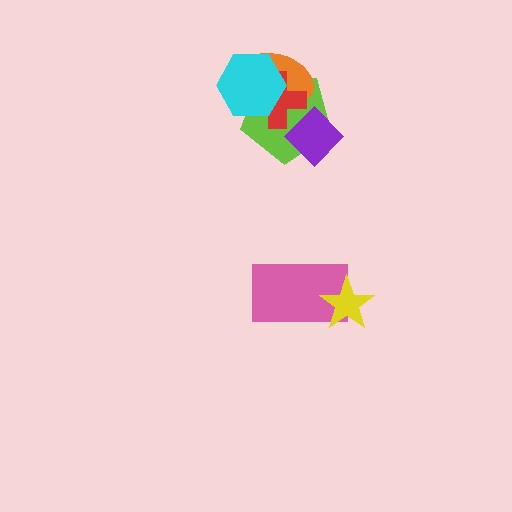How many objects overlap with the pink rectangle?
1 object overlaps with the pink rectangle.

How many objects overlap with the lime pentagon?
4 objects overlap with the lime pentagon.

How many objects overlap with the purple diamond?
2 objects overlap with the purple diamond.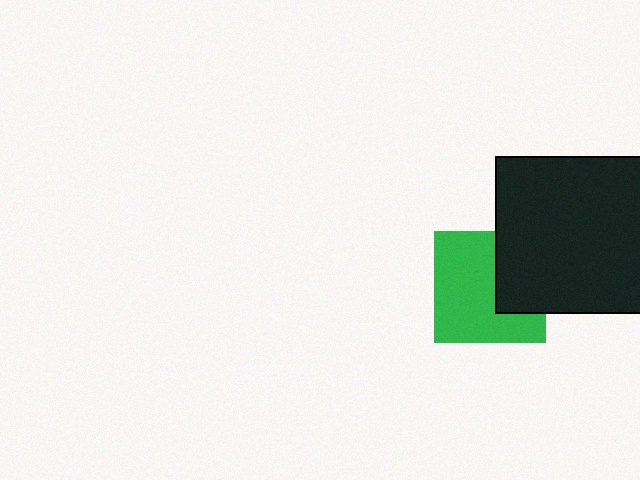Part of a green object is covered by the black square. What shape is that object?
It is a square.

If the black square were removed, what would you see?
You would see the complete green square.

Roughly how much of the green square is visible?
Most of it is visible (roughly 67%).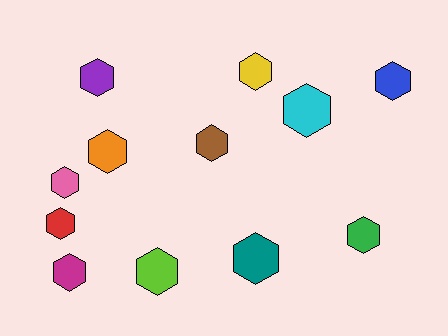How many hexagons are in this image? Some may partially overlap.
There are 12 hexagons.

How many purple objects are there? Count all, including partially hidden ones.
There is 1 purple object.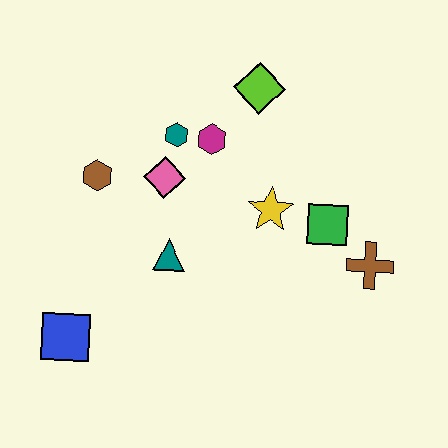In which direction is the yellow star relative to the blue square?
The yellow star is to the right of the blue square.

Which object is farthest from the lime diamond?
The blue square is farthest from the lime diamond.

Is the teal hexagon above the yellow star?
Yes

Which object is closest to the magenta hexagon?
The teal hexagon is closest to the magenta hexagon.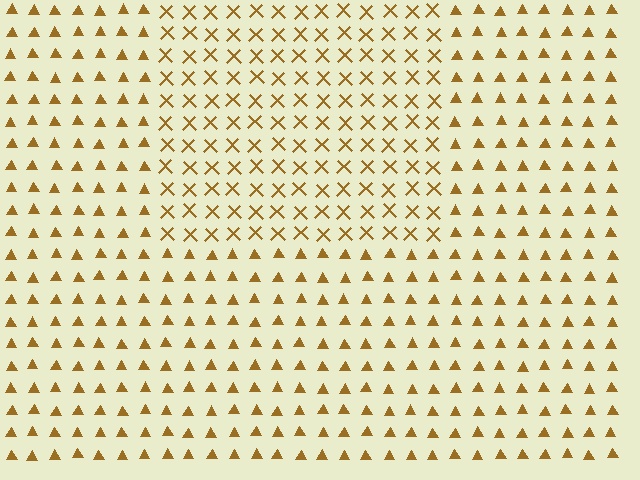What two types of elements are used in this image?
The image uses X marks inside the rectangle region and triangles outside it.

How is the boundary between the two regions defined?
The boundary is defined by a change in element shape: X marks inside vs. triangles outside. All elements share the same color and spacing.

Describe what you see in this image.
The image is filled with small brown elements arranged in a uniform grid. A rectangle-shaped region contains X marks, while the surrounding area contains triangles. The boundary is defined purely by the change in element shape.